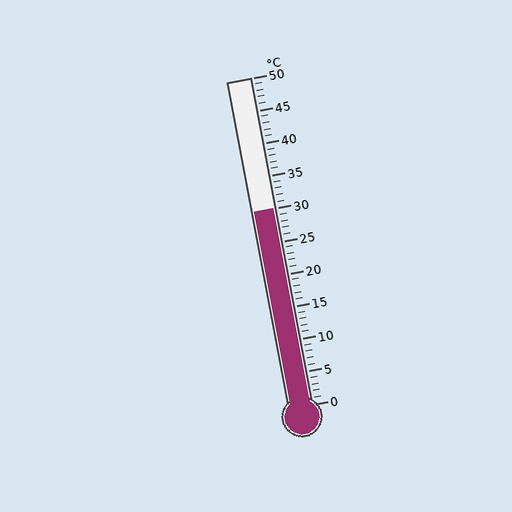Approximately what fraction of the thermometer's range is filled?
The thermometer is filled to approximately 60% of its range.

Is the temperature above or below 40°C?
The temperature is below 40°C.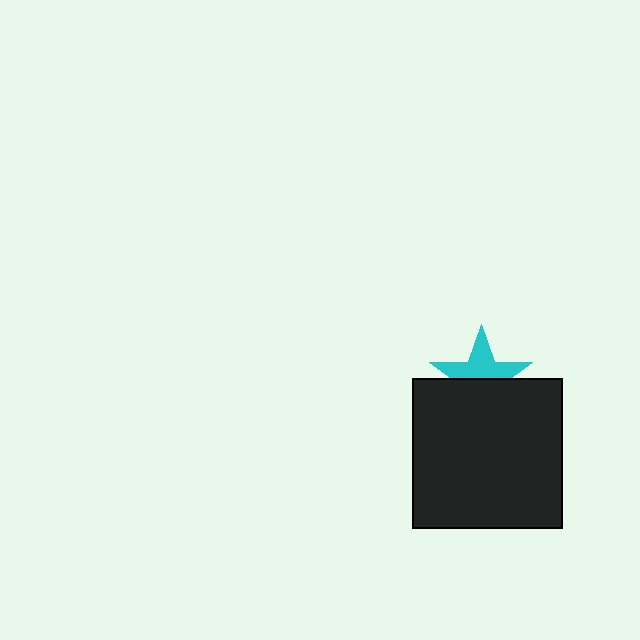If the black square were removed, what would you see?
You would see the complete cyan star.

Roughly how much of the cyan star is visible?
About half of it is visible (roughly 52%).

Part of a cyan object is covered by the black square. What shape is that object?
It is a star.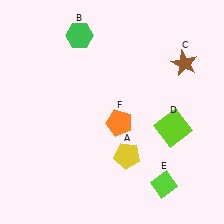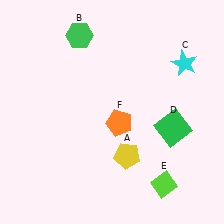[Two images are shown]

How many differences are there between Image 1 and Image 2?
There are 2 differences between the two images.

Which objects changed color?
C changed from brown to cyan. D changed from lime to green.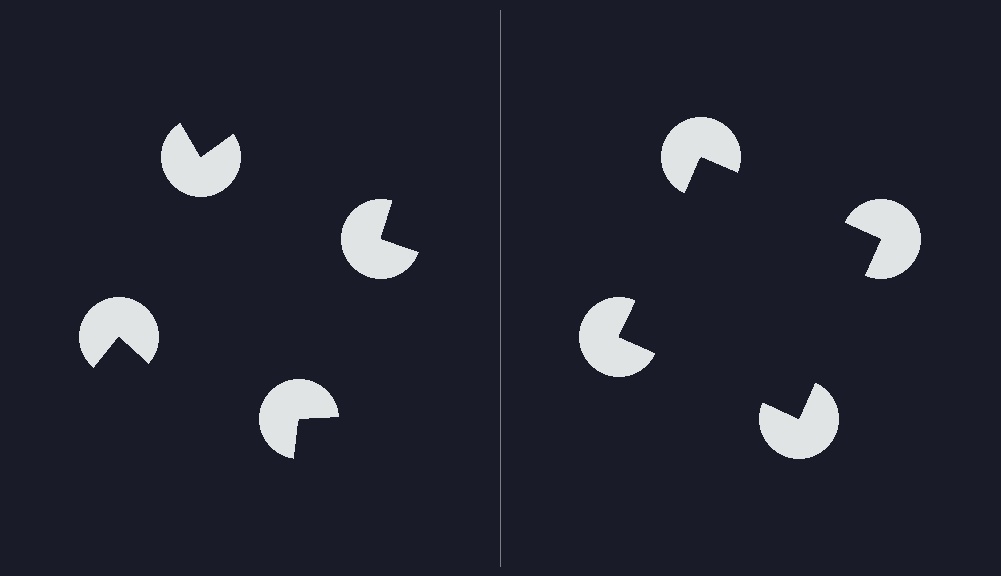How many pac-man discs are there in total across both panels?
8 — 4 on each side.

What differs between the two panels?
The pac-man discs are positioned identically on both sides; only the wedge orientations differ. On the right they align to a square; on the left they are misaligned.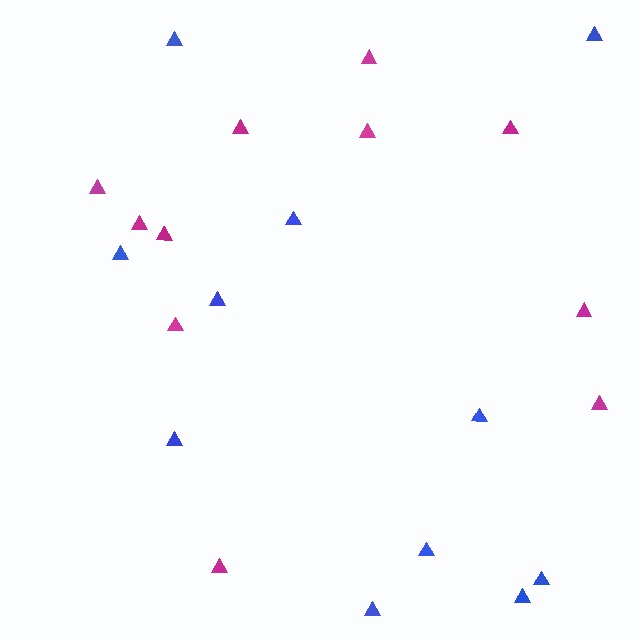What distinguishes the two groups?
There are 2 groups: one group of blue triangles (11) and one group of magenta triangles (11).